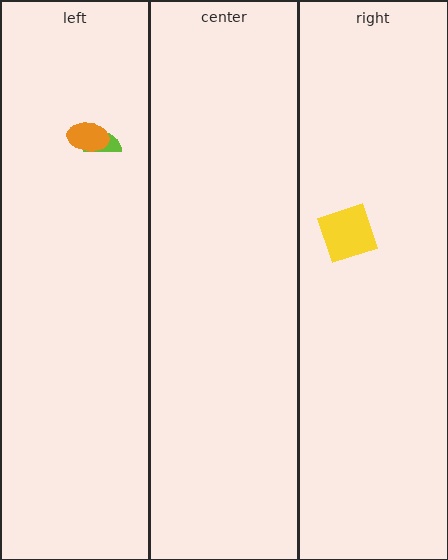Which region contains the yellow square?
The right region.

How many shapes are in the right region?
1.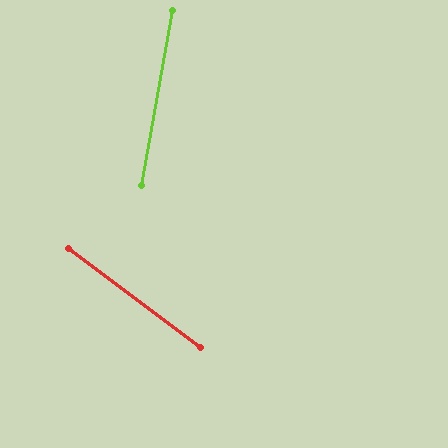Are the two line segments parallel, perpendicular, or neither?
Neither parallel nor perpendicular — they differ by about 63°.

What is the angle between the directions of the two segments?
Approximately 63 degrees.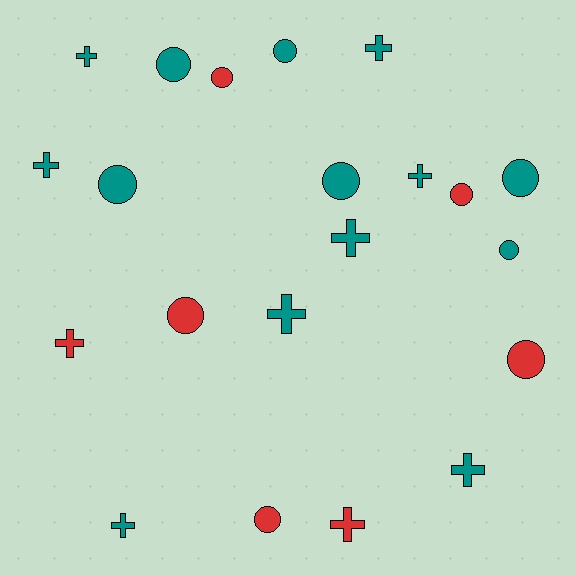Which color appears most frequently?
Teal, with 14 objects.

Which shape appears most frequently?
Circle, with 11 objects.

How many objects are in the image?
There are 21 objects.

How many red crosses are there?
There are 2 red crosses.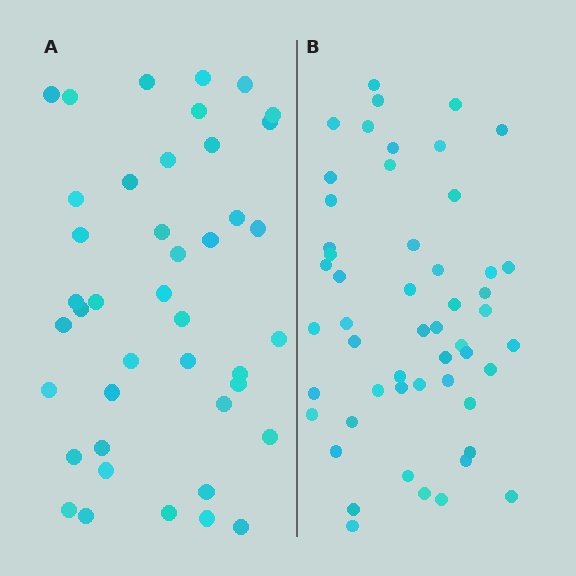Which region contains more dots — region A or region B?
Region B (the right region) has more dots.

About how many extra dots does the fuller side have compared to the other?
Region B has roughly 10 or so more dots than region A.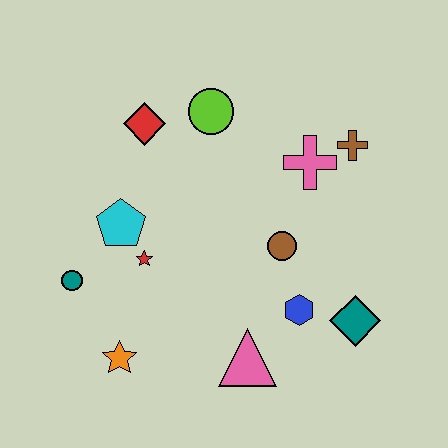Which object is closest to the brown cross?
The pink cross is closest to the brown cross.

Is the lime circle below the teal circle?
No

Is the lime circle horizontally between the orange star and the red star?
No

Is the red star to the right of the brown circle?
No